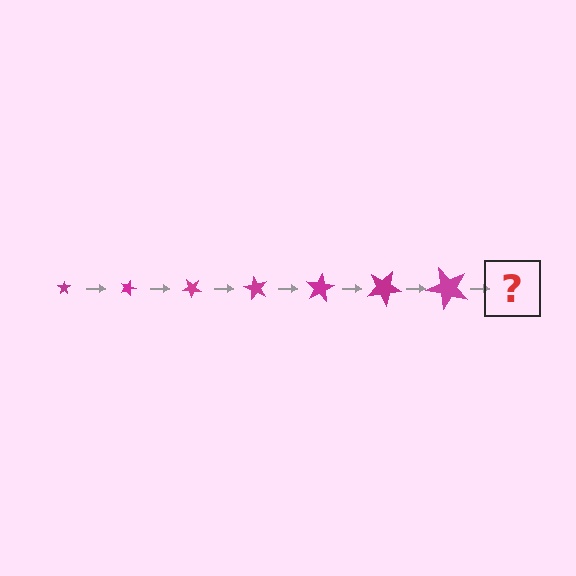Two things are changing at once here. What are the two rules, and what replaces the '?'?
The two rules are that the star grows larger each step and it rotates 20 degrees each step. The '?' should be a star, larger than the previous one and rotated 140 degrees from the start.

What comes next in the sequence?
The next element should be a star, larger than the previous one and rotated 140 degrees from the start.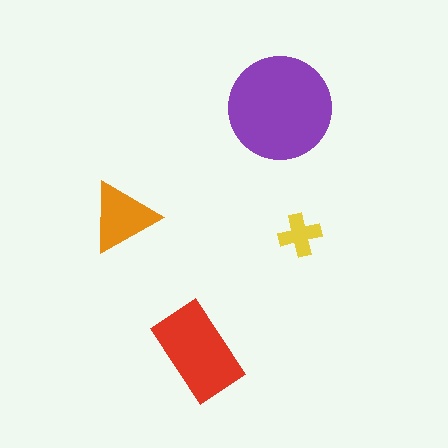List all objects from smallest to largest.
The yellow cross, the orange triangle, the red rectangle, the purple circle.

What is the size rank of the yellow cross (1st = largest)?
4th.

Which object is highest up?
The purple circle is topmost.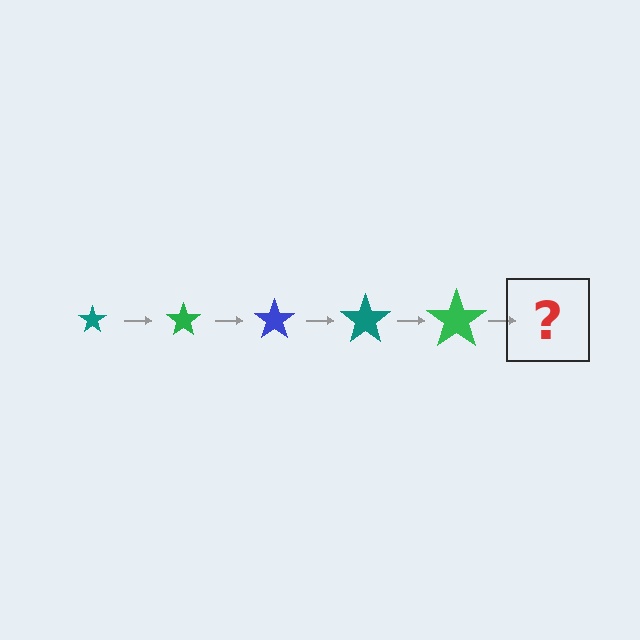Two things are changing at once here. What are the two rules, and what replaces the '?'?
The two rules are that the star grows larger each step and the color cycles through teal, green, and blue. The '?' should be a blue star, larger than the previous one.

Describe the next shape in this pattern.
It should be a blue star, larger than the previous one.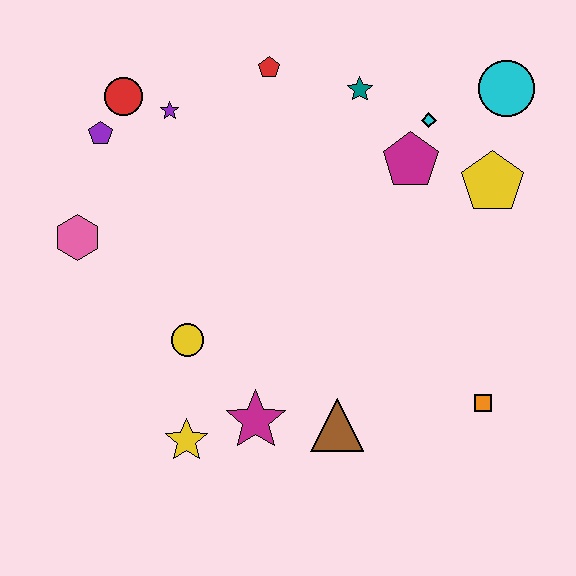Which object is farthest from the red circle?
The orange square is farthest from the red circle.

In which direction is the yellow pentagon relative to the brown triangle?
The yellow pentagon is above the brown triangle.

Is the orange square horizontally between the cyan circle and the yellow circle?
Yes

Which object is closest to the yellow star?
The magenta star is closest to the yellow star.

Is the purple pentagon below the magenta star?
No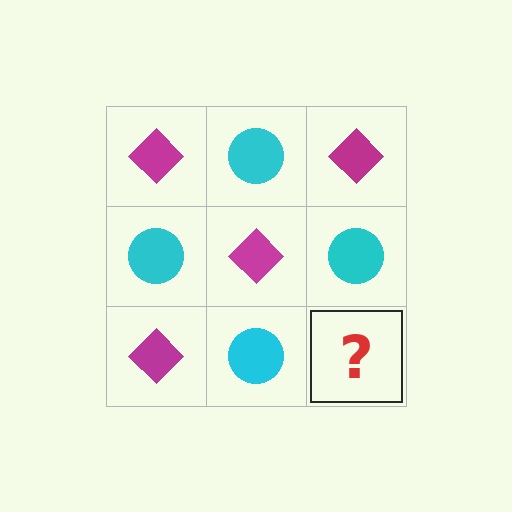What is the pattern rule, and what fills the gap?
The rule is that it alternates magenta diamond and cyan circle in a checkerboard pattern. The gap should be filled with a magenta diamond.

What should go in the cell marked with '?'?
The missing cell should contain a magenta diamond.